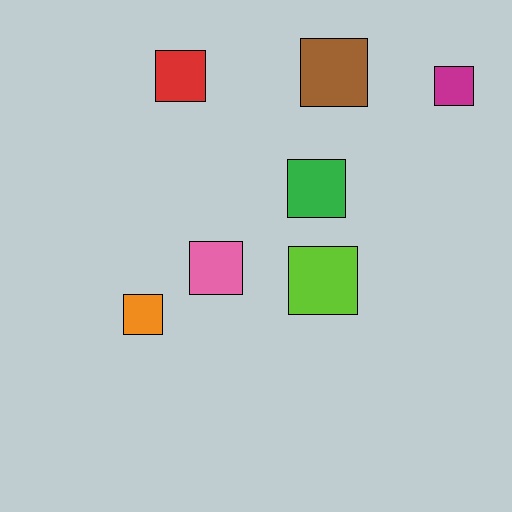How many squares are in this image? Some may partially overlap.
There are 7 squares.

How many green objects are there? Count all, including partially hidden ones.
There is 1 green object.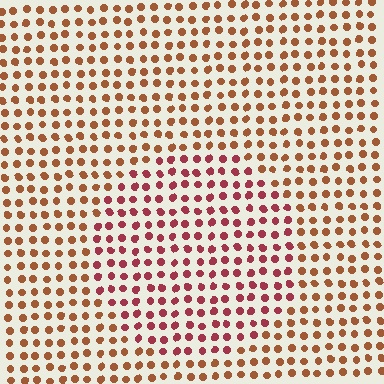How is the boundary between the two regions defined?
The boundary is defined purely by a slight shift in hue (about 33 degrees). Spacing, size, and orientation are identical on both sides.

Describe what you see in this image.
The image is filled with small brown elements in a uniform arrangement. A circle-shaped region is visible where the elements are tinted to a slightly different hue, forming a subtle color boundary.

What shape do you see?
I see a circle.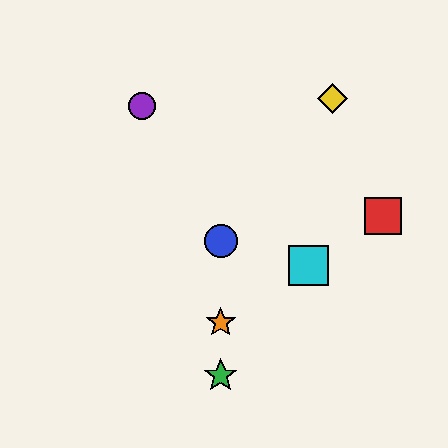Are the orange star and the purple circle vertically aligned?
No, the orange star is at x≈221 and the purple circle is at x≈142.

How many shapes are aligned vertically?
3 shapes (the blue circle, the green star, the orange star) are aligned vertically.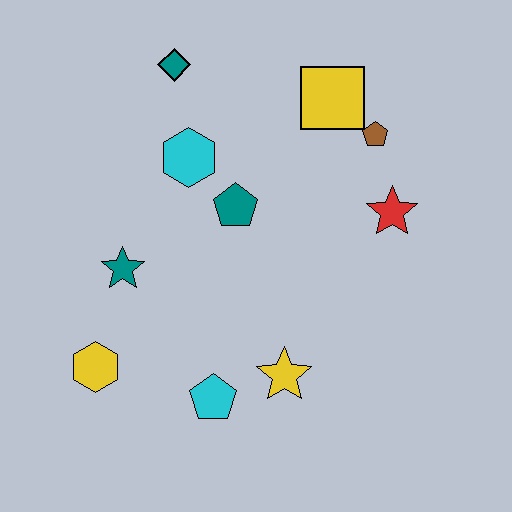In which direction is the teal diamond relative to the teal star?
The teal diamond is above the teal star.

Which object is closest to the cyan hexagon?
The teal pentagon is closest to the cyan hexagon.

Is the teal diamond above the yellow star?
Yes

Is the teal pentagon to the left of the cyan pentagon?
No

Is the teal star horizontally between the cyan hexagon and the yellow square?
No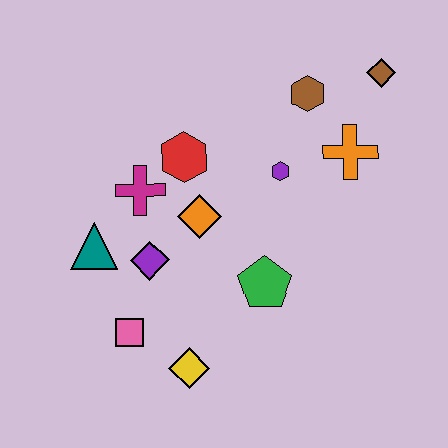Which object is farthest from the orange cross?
The pink square is farthest from the orange cross.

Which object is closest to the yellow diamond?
The pink square is closest to the yellow diamond.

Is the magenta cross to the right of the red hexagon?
No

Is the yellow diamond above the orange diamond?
No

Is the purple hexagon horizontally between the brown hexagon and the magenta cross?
Yes